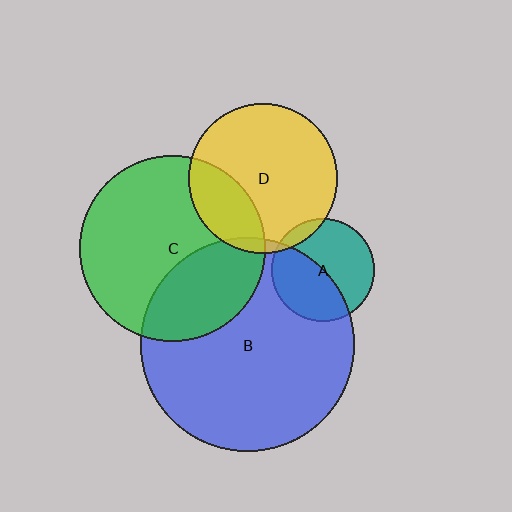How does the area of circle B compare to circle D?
Approximately 2.1 times.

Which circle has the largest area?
Circle B (blue).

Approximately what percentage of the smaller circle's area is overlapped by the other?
Approximately 25%.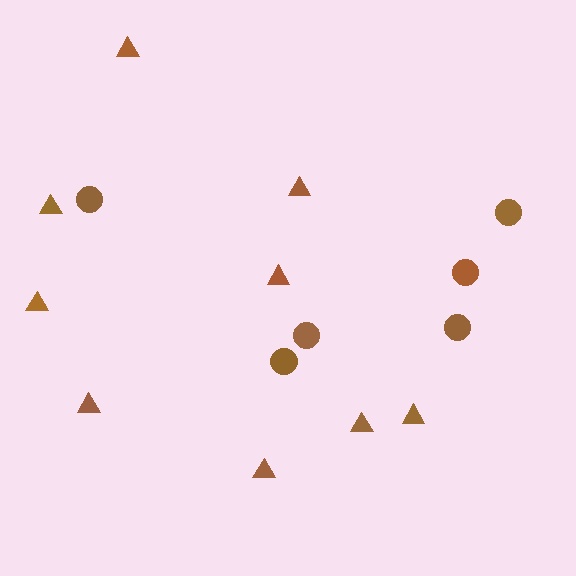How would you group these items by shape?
There are 2 groups: one group of triangles (9) and one group of circles (6).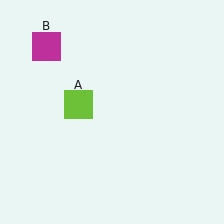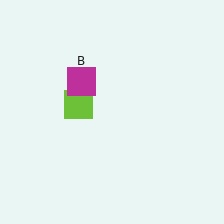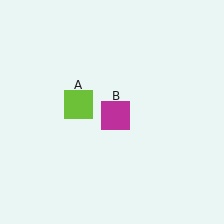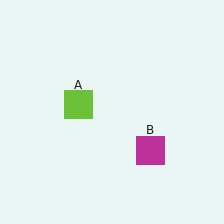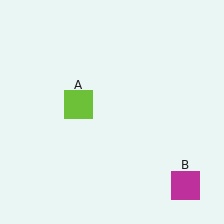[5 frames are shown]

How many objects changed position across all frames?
1 object changed position: magenta square (object B).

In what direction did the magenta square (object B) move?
The magenta square (object B) moved down and to the right.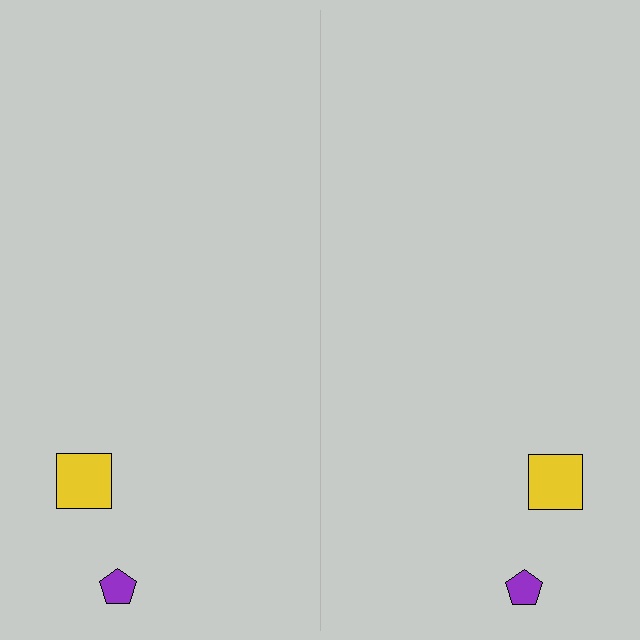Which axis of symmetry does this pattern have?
The pattern has a vertical axis of symmetry running through the center of the image.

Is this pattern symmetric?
Yes, this pattern has bilateral (reflection) symmetry.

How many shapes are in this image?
There are 4 shapes in this image.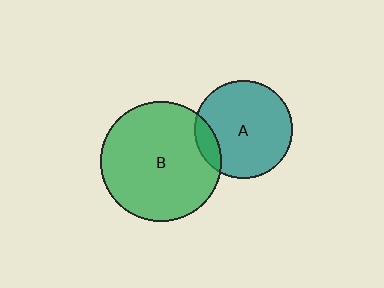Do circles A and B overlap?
Yes.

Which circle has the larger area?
Circle B (green).